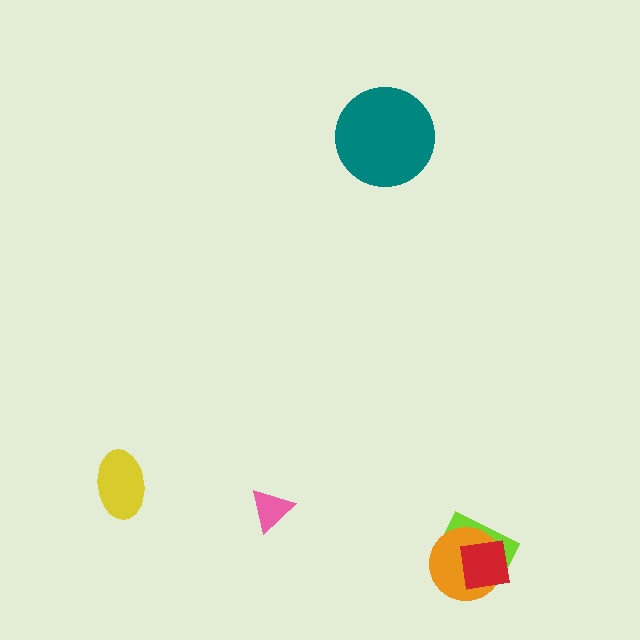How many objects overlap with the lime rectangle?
2 objects overlap with the lime rectangle.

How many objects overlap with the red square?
2 objects overlap with the red square.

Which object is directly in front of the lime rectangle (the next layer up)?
The orange circle is directly in front of the lime rectangle.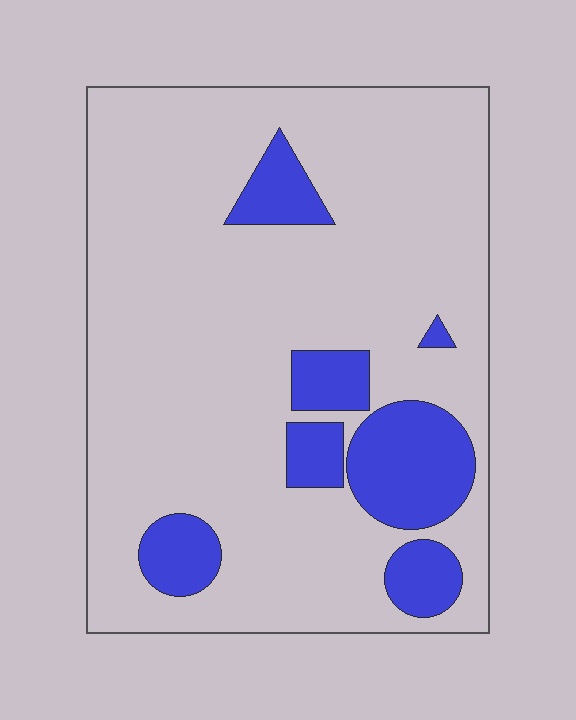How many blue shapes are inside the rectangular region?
7.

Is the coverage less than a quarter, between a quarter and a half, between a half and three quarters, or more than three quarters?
Less than a quarter.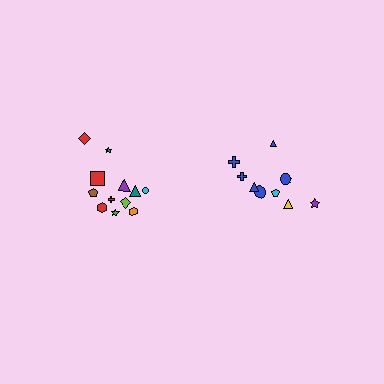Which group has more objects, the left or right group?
The left group.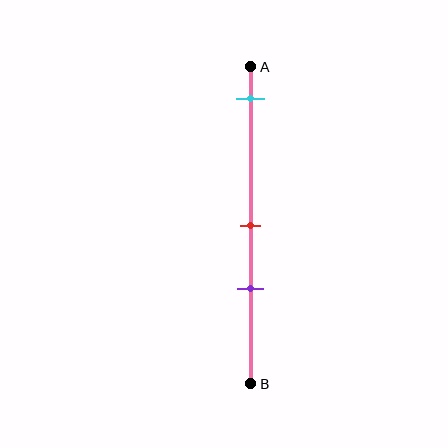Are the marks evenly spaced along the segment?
No, the marks are not evenly spaced.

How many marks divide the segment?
There are 3 marks dividing the segment.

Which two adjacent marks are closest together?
The red and purple marks are the closest adjacent pair.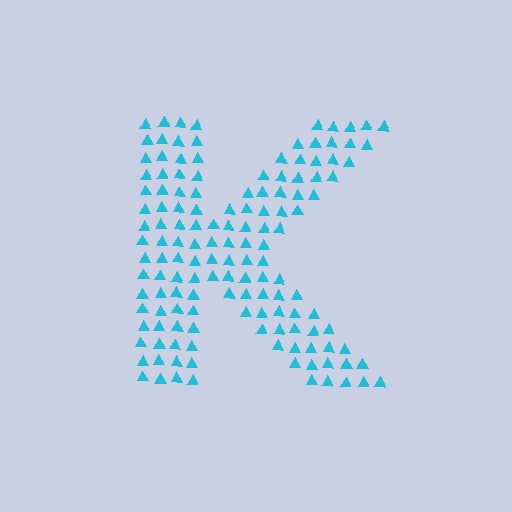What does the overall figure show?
The overall figure shows the letter K.